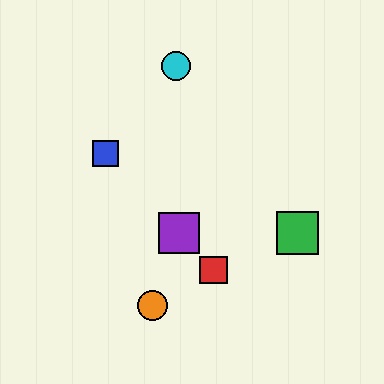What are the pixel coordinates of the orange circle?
The orange circle is at (152, 306).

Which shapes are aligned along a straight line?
The red square, the blue square, the yellow circle, the purple square are aligned along a straight line.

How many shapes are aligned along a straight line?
4 shapes (the red square, the blue square, the yellow circle, the purple square) are aligned along a straight line.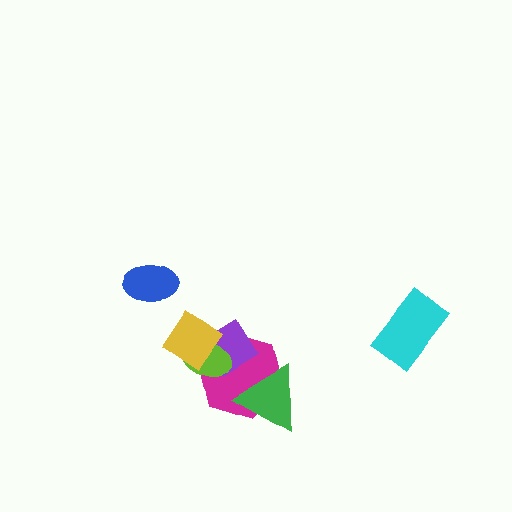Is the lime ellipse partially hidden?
Yes, it is partially covered by another shape.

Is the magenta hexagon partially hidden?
Yes, it is partially covered by another shape.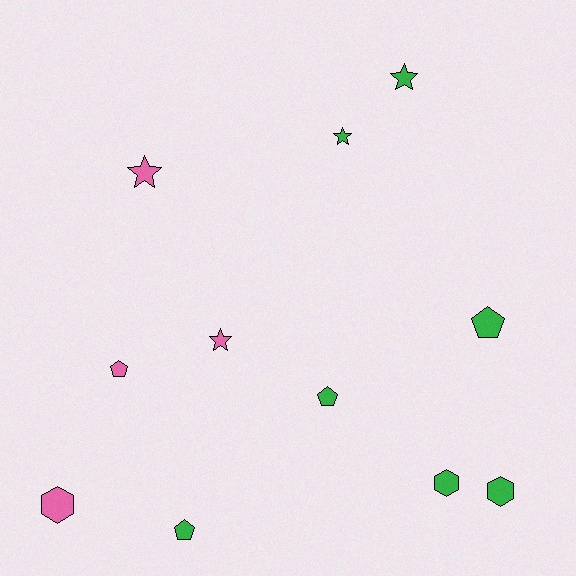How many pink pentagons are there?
There is 1 pink pentagon.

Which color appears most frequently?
Green, with 7 objects.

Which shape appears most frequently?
Pentagon, with 4 objects.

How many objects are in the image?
There are 11 objects.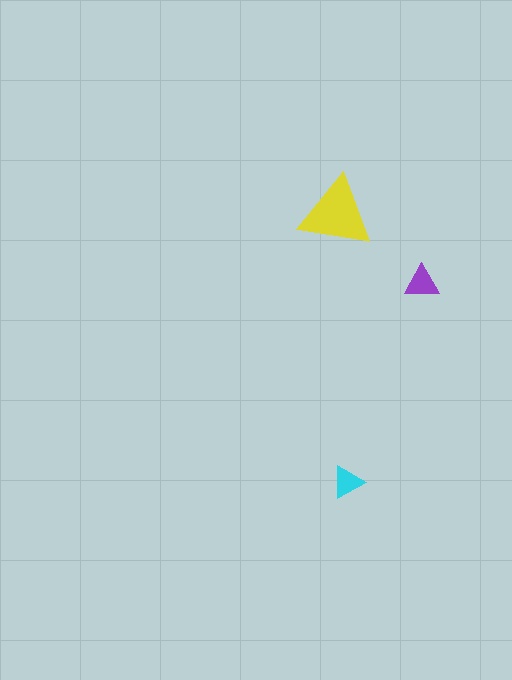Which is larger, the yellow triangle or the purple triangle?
The yellow one.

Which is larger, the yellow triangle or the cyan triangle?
The yellow one.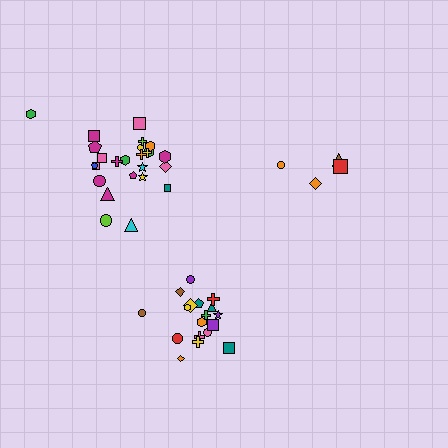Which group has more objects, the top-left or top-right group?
The top-left group.